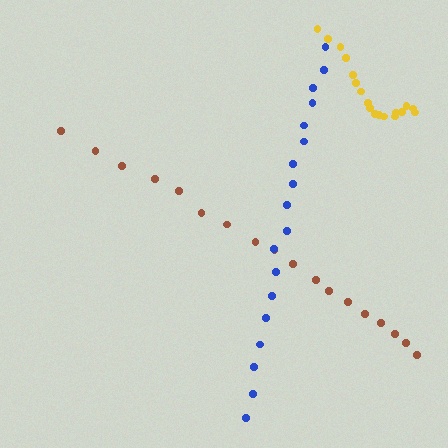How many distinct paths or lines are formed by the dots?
There are 3 distinct paths.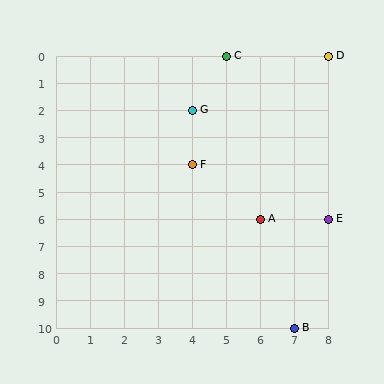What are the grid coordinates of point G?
Point G is at grid coordinates (4, 2).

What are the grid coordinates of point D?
Point D is at grid coordinates (8, 0).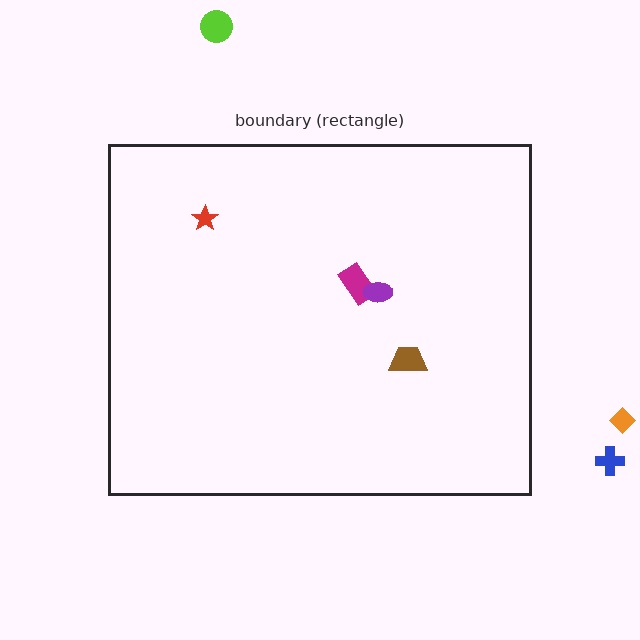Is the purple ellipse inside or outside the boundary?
Inside.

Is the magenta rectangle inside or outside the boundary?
Inside.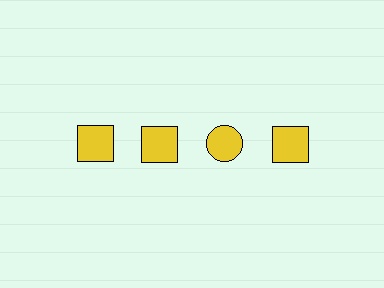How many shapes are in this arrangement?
There are 4 shapes arranged in a grid pattern.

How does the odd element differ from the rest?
It has a different shape: circle instead of square.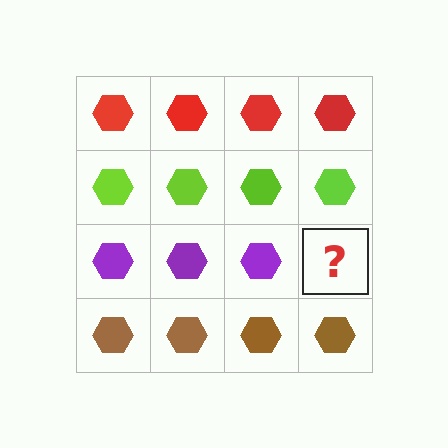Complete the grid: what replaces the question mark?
The question mark should be replaced with a purple hexagon.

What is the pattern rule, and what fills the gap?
The rule is that each row has a consistent color. The gap should be filled with a purple hexagon.